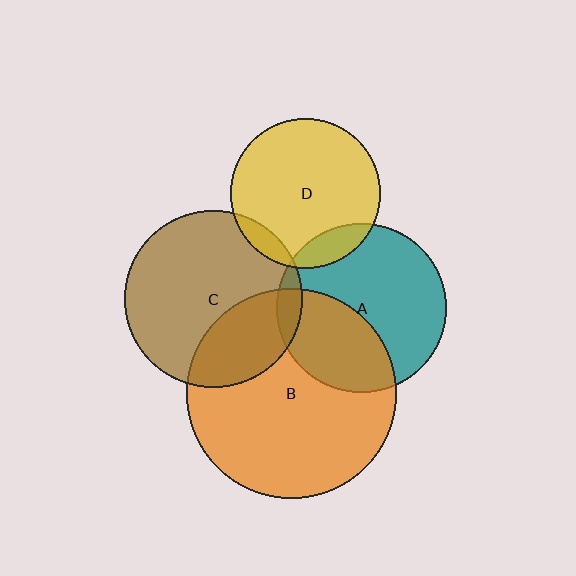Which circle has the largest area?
Circle B (orange).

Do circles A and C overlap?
Yes.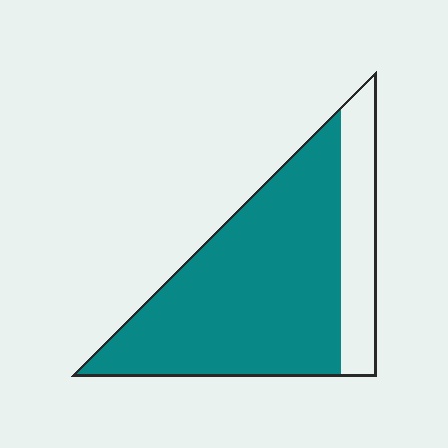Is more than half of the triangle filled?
Yes.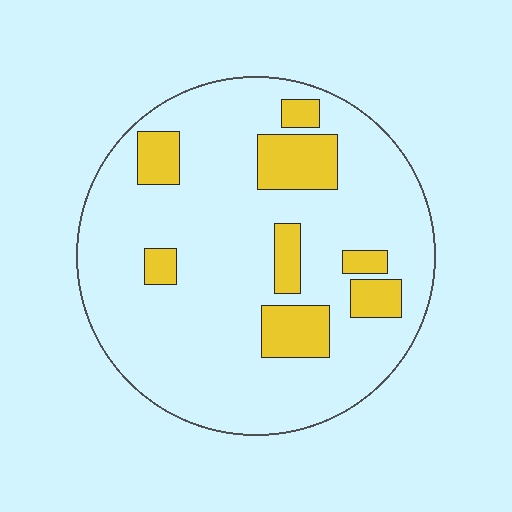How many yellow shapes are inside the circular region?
8.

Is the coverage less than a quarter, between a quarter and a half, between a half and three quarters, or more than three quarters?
Less than a quarter.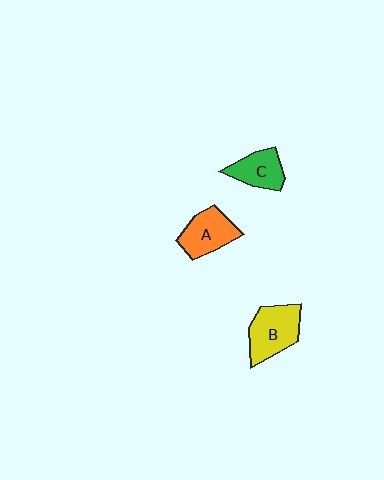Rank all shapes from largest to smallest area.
From largest to smallest: B (yellow), A (orange), C (green).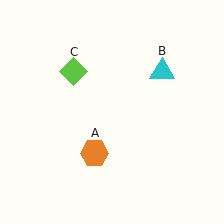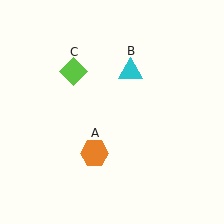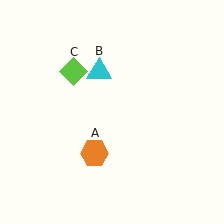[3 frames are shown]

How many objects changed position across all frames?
1 object changed position: cyan triangle (object B).